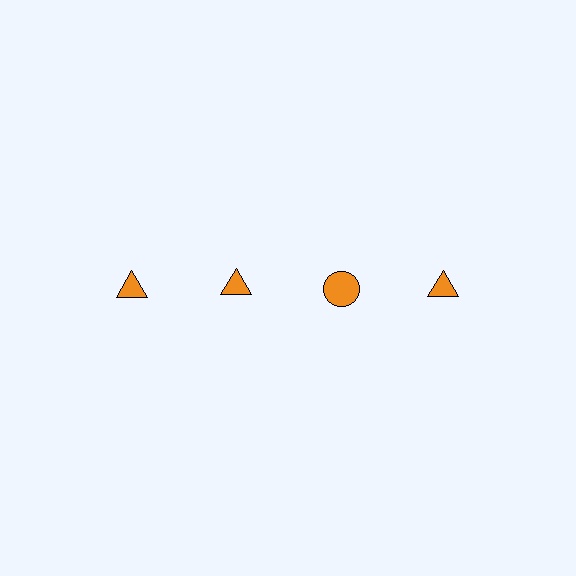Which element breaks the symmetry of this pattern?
The orange circle in the top row, center column breaks the symmetry. All other shapes are orange triangles.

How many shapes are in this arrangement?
There are 4 shapes arranged in a grid pattern.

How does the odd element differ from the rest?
It has a different shape: circle instead of triangle.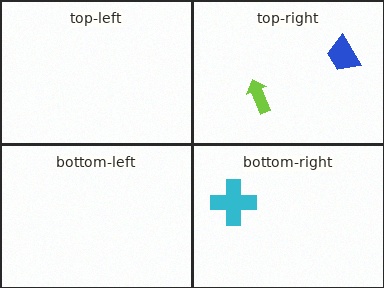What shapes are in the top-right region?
The lime arrow, the blue trapezoid.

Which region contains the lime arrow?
The top-right region.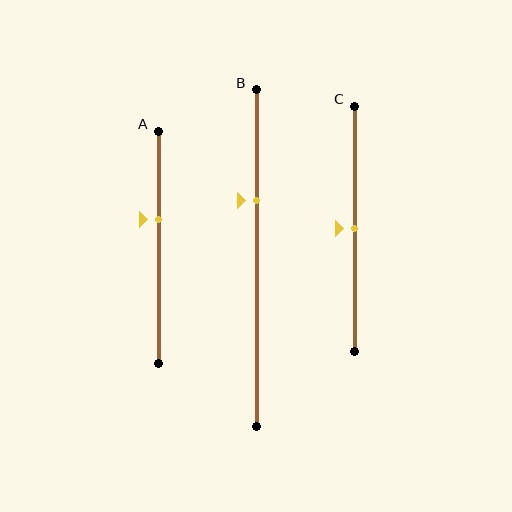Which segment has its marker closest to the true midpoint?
Segment C has its marker closest to the true midpoint.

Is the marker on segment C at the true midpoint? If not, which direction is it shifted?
Yes, the marker on segment C is at the true midpoint.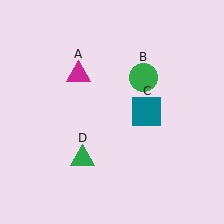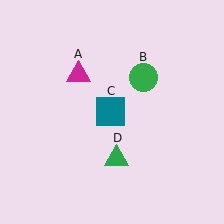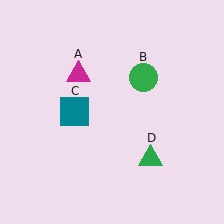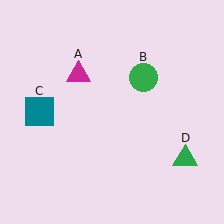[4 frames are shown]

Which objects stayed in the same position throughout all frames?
Magenta triangle (object A) and green circle (object B) remained stationary.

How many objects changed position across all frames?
2 objects changed position: teal square (object C), green triangle (object D).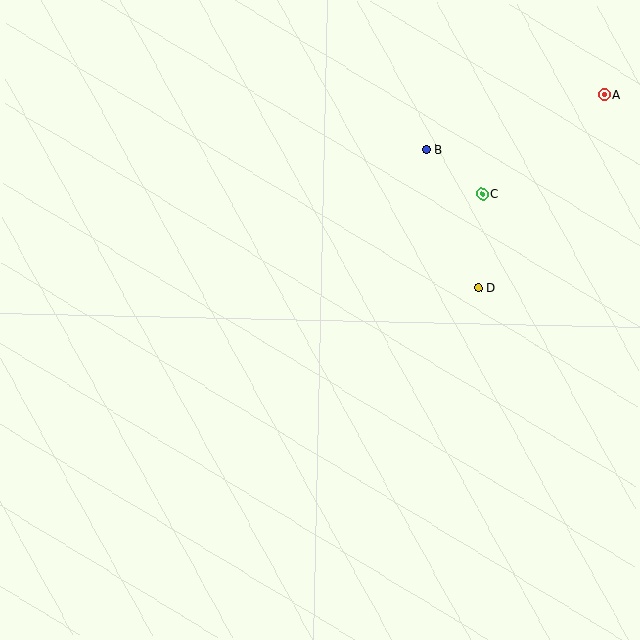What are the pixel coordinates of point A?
Point A is at (604, 95).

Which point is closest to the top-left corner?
Point B is closest to the top-left corner.